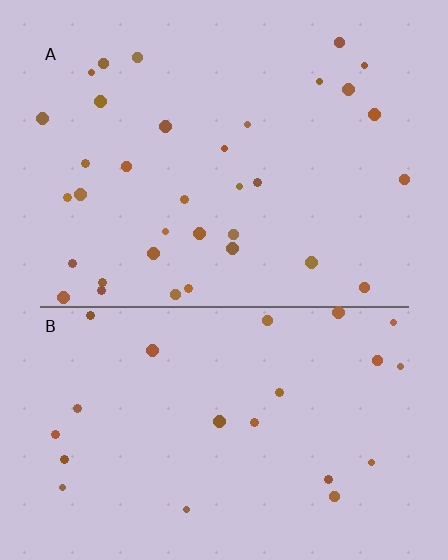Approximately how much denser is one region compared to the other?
Approximately 1.5× — region A over region B.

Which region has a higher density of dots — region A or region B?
A (the top).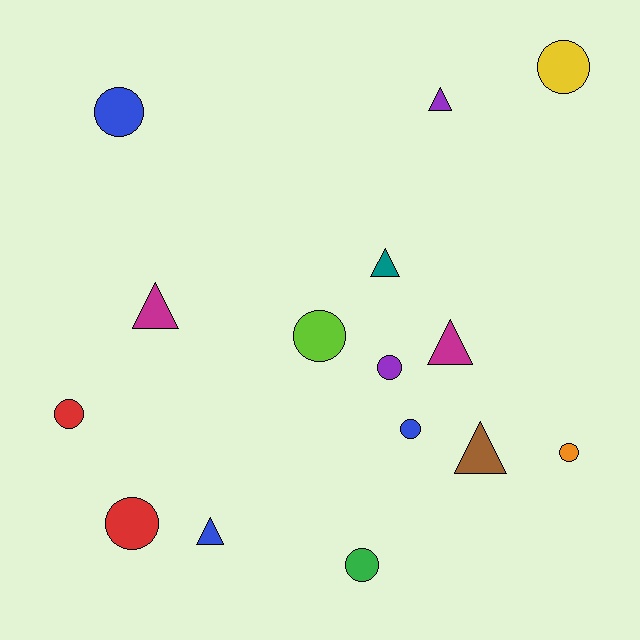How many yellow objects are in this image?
There is 1 yellow object.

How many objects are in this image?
There are 15 objects.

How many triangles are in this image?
There are 6 triangles.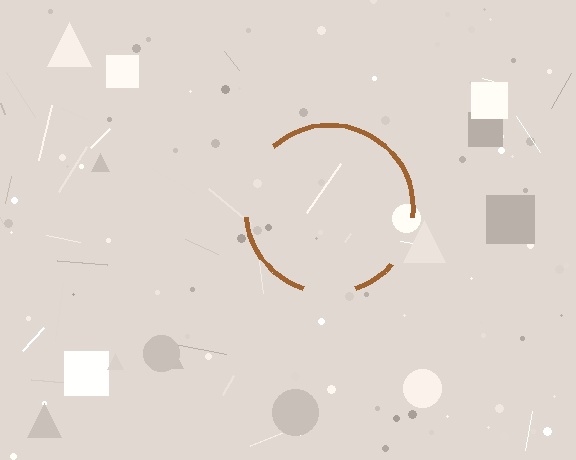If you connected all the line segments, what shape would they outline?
They would outline a circle.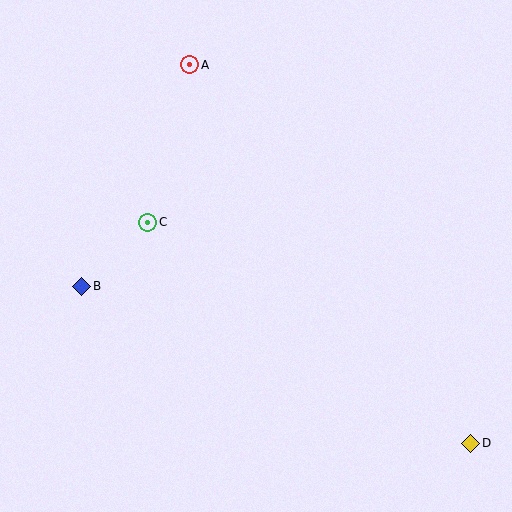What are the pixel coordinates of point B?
Point B is at (82, 286).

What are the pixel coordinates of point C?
Point C is at (148, 222).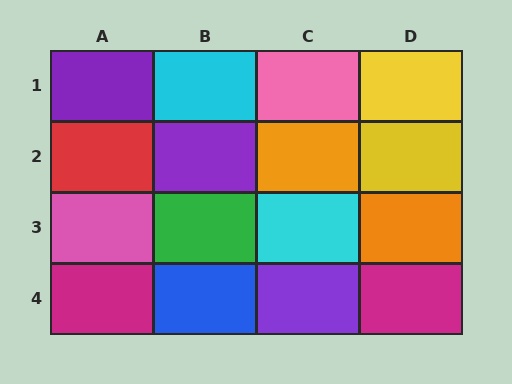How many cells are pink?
2 cells are pink.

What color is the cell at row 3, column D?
Orange.